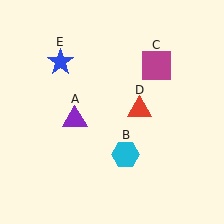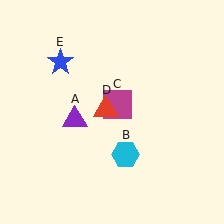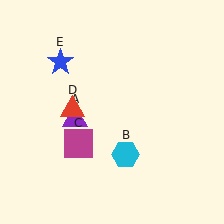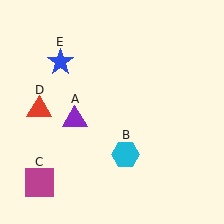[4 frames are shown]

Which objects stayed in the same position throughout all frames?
Purple triangle (object A) and cyan hexagon (object B) and blue star (object E) remained stationary.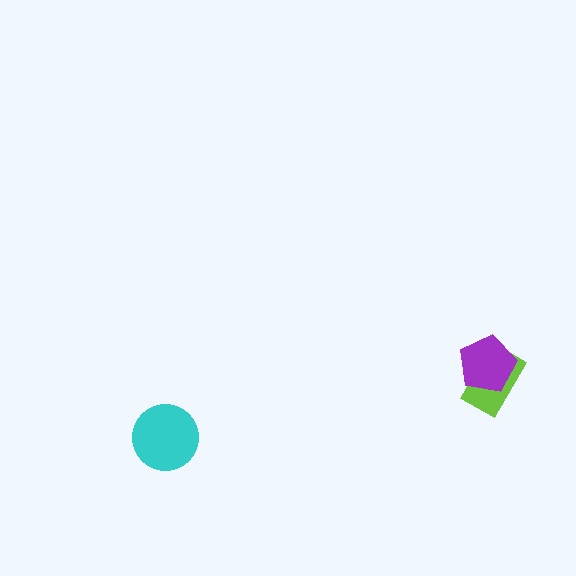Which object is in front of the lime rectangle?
The purple pentagon is in front of the lime rectangle.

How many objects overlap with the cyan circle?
0 objects overlap with the cyan circle.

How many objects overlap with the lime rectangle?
1 object overlaps with the lime rectangle.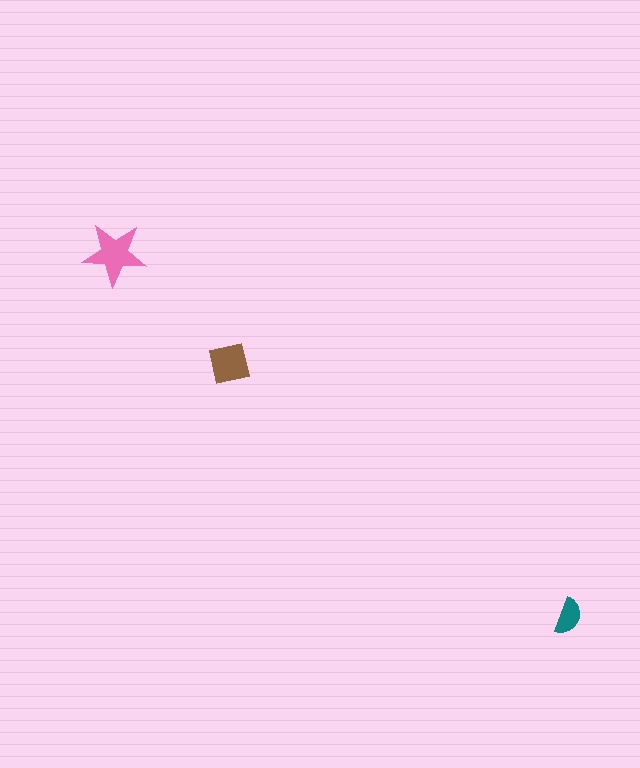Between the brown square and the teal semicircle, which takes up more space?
The brown square.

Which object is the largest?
The pink star.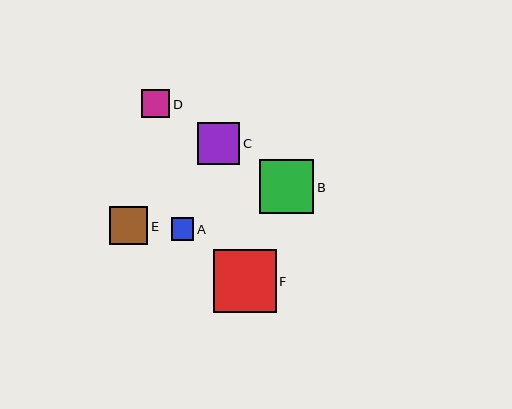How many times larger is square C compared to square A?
Square C is approximately 1.9 times the size of square A.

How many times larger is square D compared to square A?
Square D is approximately 1.2 times the size of square A.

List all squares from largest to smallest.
From largest to smallest: F, B, C, E, D, A.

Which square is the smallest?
Square A is the smallest with a size of approximately 22 pixels.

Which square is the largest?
Square F is the largest with a size of approximately 63 pixels.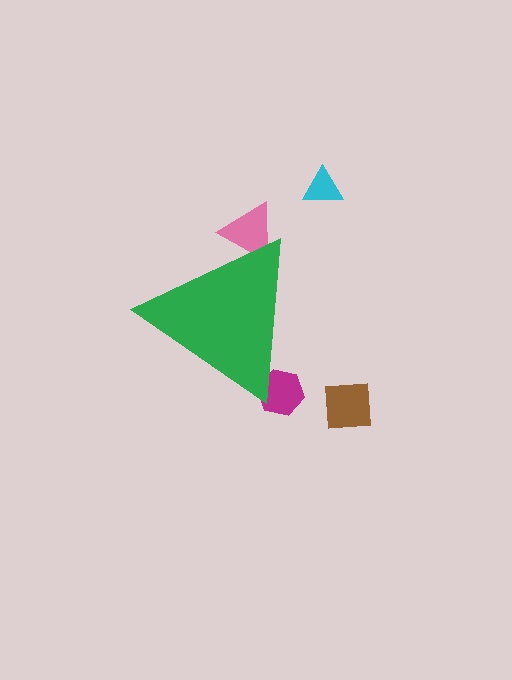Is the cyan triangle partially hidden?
No, the cyan triangle is fully visible.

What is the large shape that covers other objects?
A green triangle.